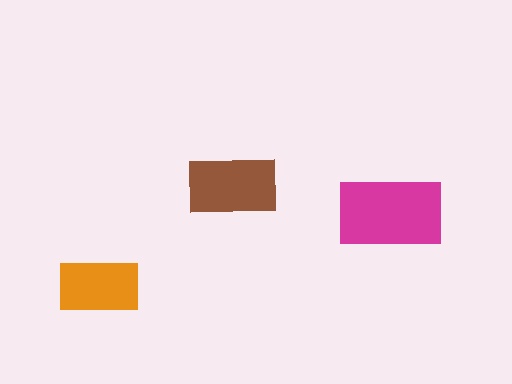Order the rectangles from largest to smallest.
the magenta one, the brown one, the orange one.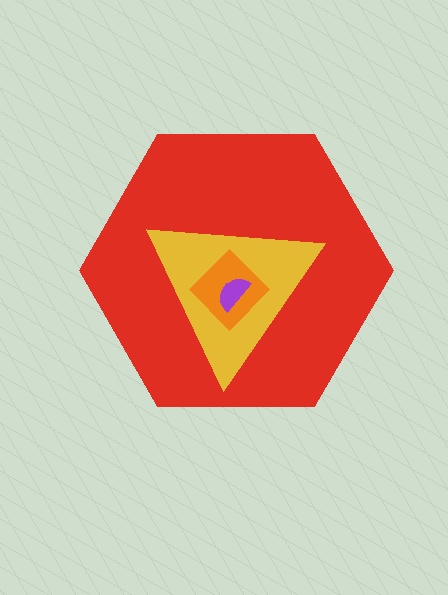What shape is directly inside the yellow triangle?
The orange diamond.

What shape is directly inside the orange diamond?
The purple semicircle.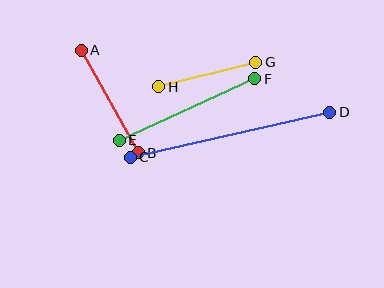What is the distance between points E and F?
The distance is approximately 149 pixels.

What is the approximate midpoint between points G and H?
The midpoint is at approximately (207, 75) pixels.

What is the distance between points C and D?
The distance is approximately 205 pixels.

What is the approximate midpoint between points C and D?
The midpoint is at approximately (230, 135) pixels.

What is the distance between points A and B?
The distance is approximately 117 pixels.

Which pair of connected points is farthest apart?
Points C and D are farthest apart.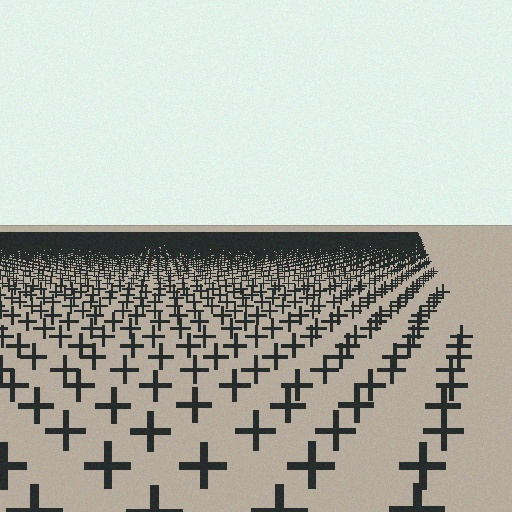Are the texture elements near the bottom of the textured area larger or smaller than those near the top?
Larger. Near the bottom, elements are closer to the viewer and appear at a bigger on-screen size.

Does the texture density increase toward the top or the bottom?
Density increases toward the top.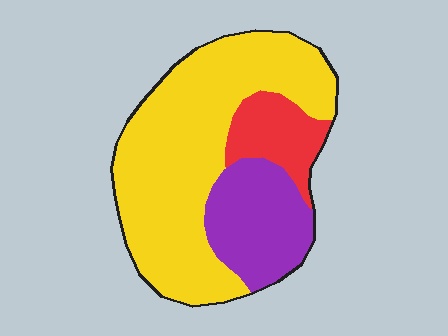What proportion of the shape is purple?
Purple covers roughly 25% of the shape.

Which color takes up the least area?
Red, at roughly 15%.